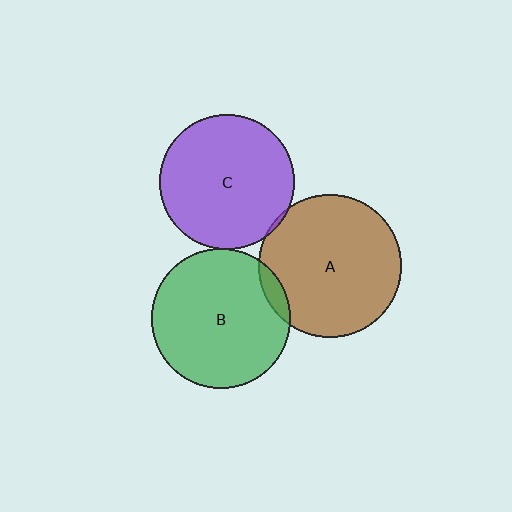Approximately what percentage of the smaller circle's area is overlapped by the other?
Approximately 5%.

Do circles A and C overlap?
Yes.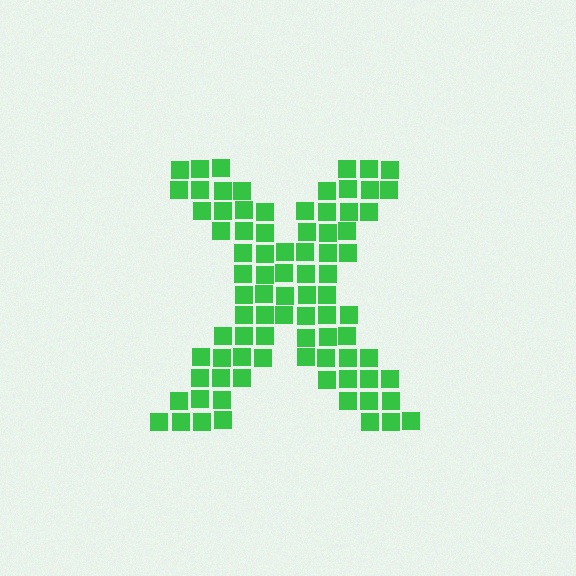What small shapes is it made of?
It is made of small squares.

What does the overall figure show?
The overall figure shows the letter X.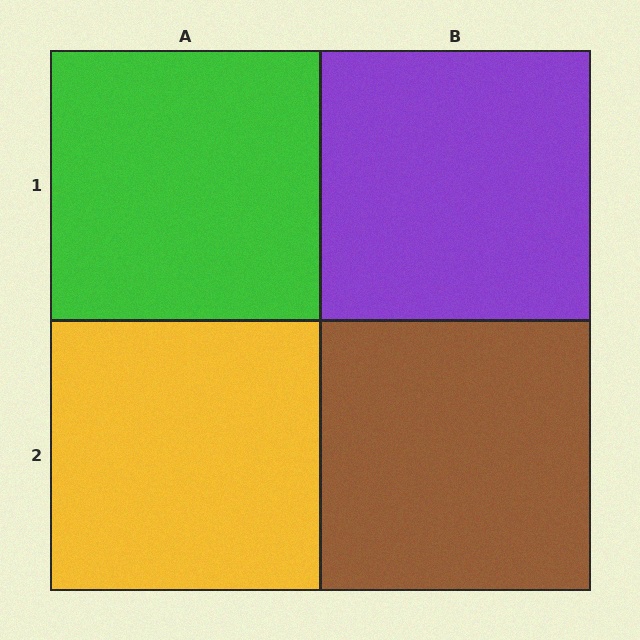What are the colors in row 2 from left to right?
Yellow, brown.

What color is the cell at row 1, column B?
Purple.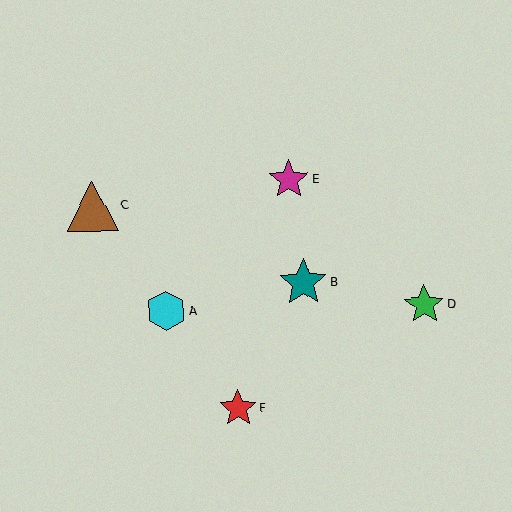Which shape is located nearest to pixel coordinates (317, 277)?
The teal star (labeled B) at (303, 282) is nearest to that location.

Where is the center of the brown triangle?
The center of the brown triangle is at (92, 206).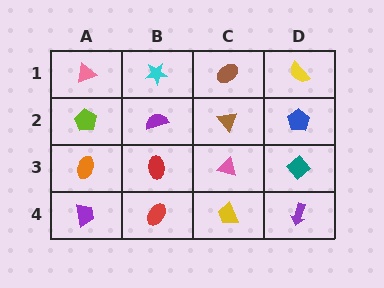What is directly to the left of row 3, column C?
A red ellipse.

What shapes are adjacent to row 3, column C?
A brown triangle (row 2, column C), a yellow trapezoid (row 4, column C), a red ellipse (row 3, column B), a teal diamond (row 3, column D).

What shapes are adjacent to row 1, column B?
A purple semicircle (row 2, column B), a pink triangle (row 1, column A), a brown ellipse (row 1, column C).